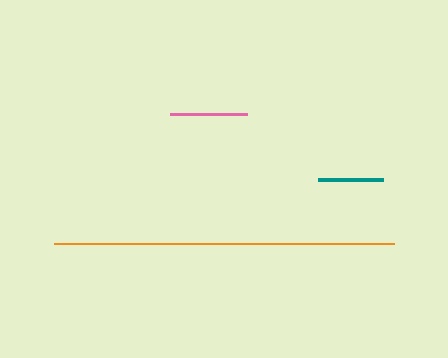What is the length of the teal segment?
The teal segment is approximately 65 pixels long.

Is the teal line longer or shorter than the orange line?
The orange line is longer than the teal line.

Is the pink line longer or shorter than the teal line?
The pink line is longer than the teal line.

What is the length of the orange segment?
The orange segment is approximately 340 pixels long.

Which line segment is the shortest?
The teal line is the shortest at approximately 65 pixels.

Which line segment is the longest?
The orange line is the longest at approximately 340 pixels.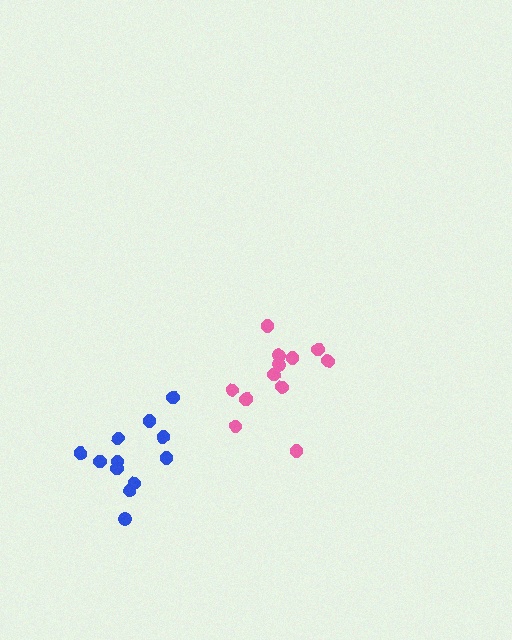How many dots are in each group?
Group 1: 12 dots, Group 2: 13 dots (25 total).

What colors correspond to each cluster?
The clusters are colored: blue, pink.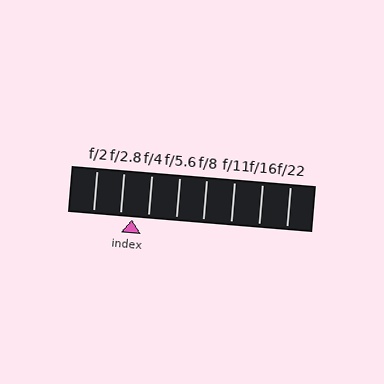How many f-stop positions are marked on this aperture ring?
There are 8 f-stop positions marked.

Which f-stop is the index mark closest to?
The index mark is closest to f/2.8.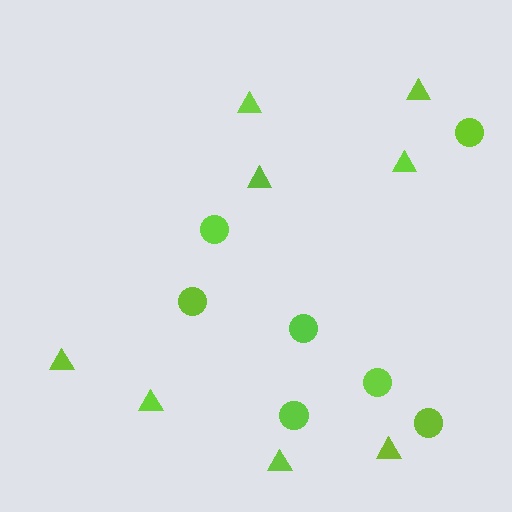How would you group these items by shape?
There are 2 groups: one group of circles (7) and one group of triangles (8).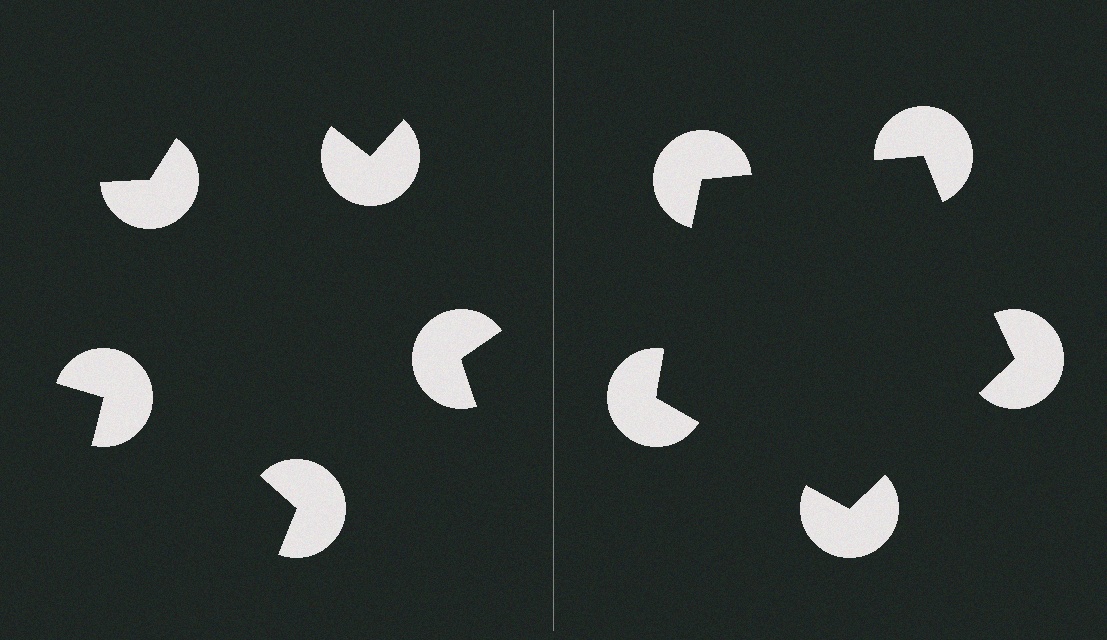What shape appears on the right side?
An illusory pentagon.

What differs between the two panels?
The pac-man discs are positioned identically on both sides; only the wedge orientations differ. On the right they align to a pentagon; on the left they are misaligned.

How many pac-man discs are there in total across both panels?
10 — 5 on each side.